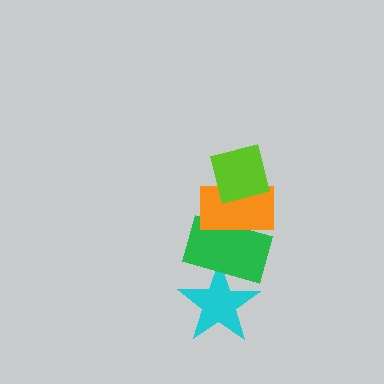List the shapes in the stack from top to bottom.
From top to bottom: the lime square, the orange rectangle, the green rectangle, the cyan star.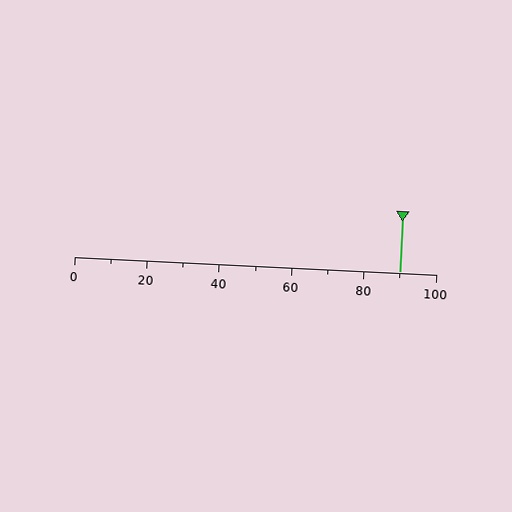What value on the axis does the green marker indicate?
The marker indicates approximately 90.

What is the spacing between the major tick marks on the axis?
The major ticks are spaced 20 apart.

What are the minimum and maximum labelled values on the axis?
The axis runs from 0 to 100.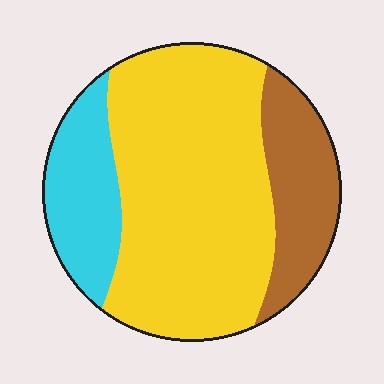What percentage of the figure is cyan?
Cyan covers about 20% of the figure.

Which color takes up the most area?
Yellow, at roughly 60%.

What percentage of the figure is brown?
Brown covers 19% of the figure.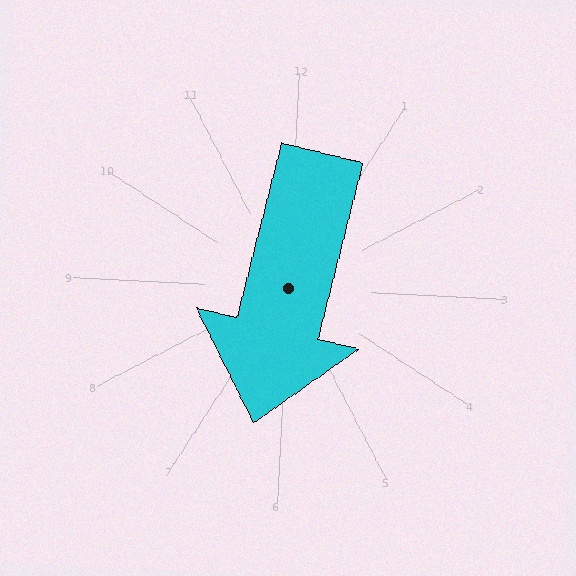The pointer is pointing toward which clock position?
Roughly 6 o'clock.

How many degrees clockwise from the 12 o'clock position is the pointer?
Approximately 191 degrees.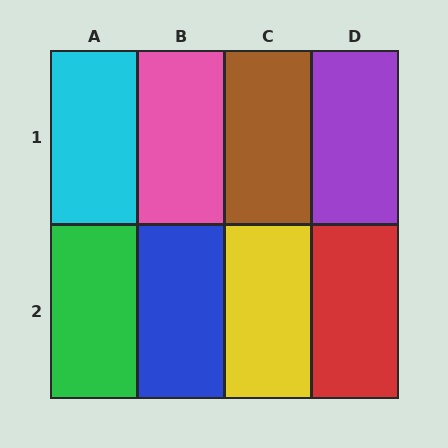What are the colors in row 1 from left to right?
Cyan, pink, brown, purple.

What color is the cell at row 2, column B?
Blue.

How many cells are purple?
1 cell is purple.